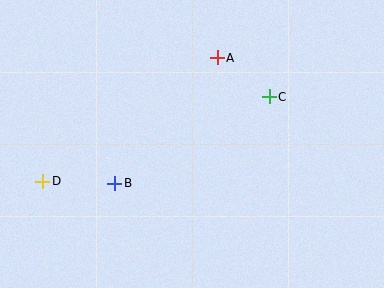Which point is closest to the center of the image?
Point B at (115, 183) is closest to the center.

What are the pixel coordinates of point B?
Point B is at (115, 183).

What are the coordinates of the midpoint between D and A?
The midpoint between D and A is at (130, 119).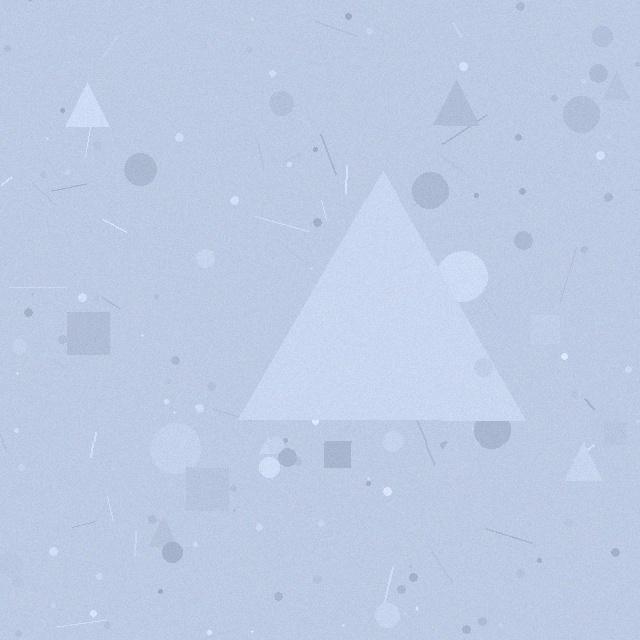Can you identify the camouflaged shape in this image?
The camouflaged shape is a triangle.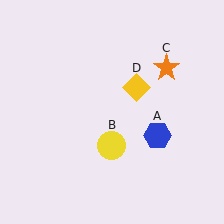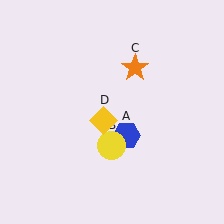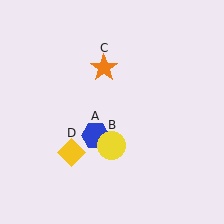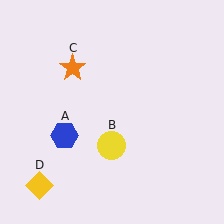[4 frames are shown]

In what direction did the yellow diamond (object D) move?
The yellow diamond (object D) moved down and to the left.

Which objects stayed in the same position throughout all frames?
Yellow circle (object B) remained stationary.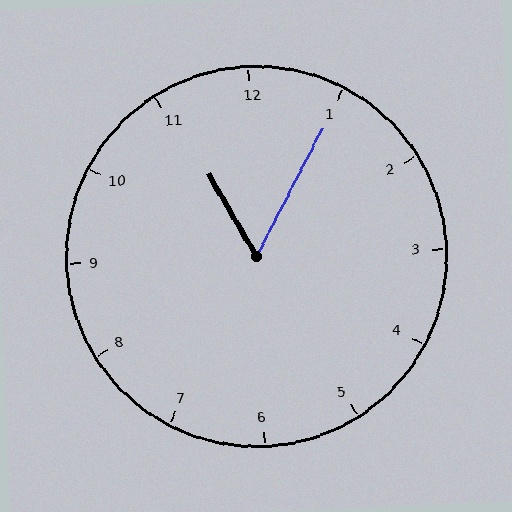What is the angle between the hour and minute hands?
Approximately 58 degrees.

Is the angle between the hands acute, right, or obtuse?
It is acute.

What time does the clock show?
11:05.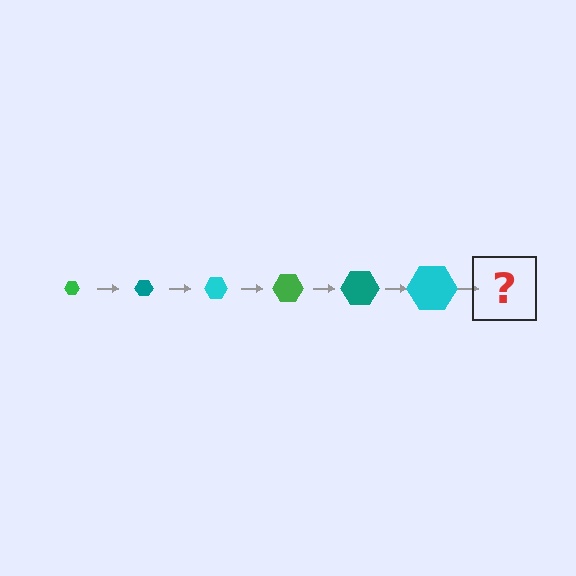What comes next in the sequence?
The next element should be a green hexagon, larger than the previous one.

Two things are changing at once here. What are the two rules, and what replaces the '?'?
The two rules are that the hexagon grows larger each step and the color cycles through green, teal, and cyan. The '?' should be a green hexagon, larger than the previous one.